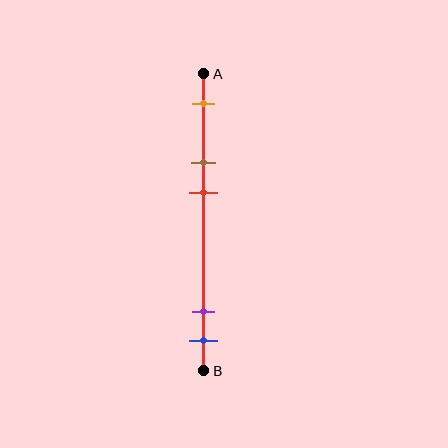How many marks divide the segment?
There are 5 marks dividing the segment.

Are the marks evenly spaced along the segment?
No, the marks are not evenly spaced.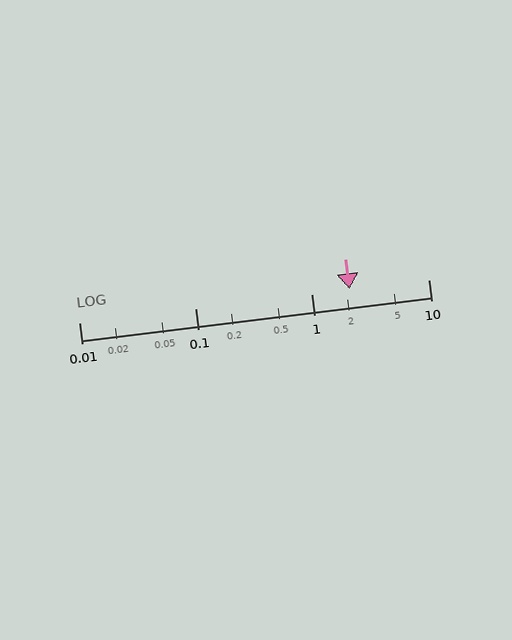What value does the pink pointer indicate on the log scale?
The pointer indicates approximately 2.1.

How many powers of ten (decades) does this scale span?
The scale spans 3 decades, from 0.01 to 10.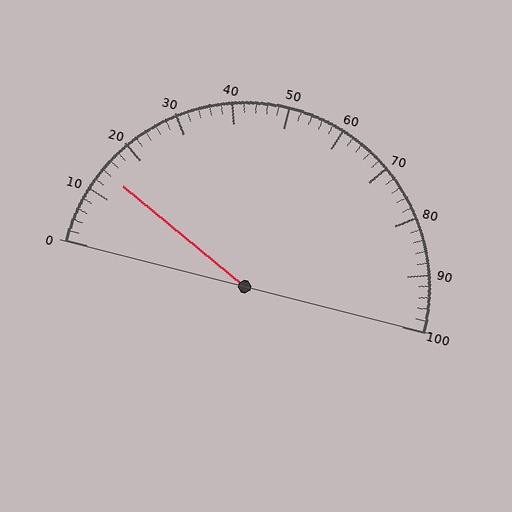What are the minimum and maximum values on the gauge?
The gauge ranges from 0 to 100.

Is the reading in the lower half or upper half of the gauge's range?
The reading is in the lower half of the range (0 to 100).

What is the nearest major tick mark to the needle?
The nearest major tick mark is 10.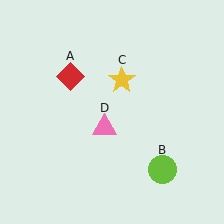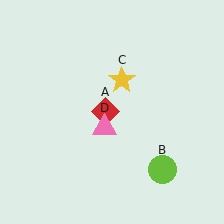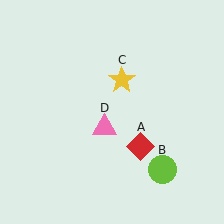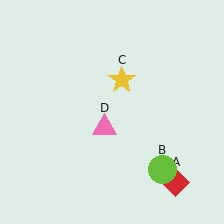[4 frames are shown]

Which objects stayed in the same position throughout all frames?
Lime circle (object B) and yellow star (object C) and pink triangle (object D) remained stationary.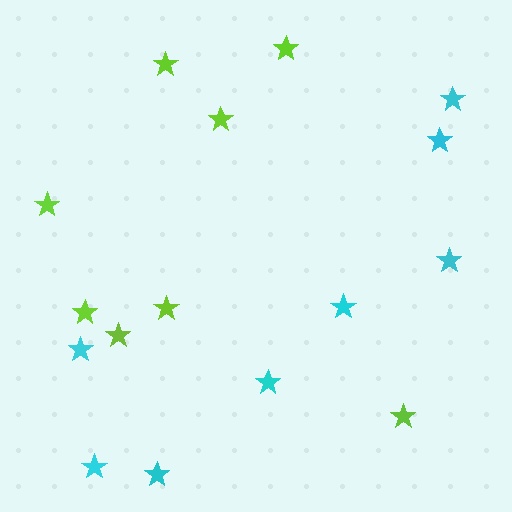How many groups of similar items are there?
There are 2 groups: one group of lime stars (8) and one group of cyan stars (8).